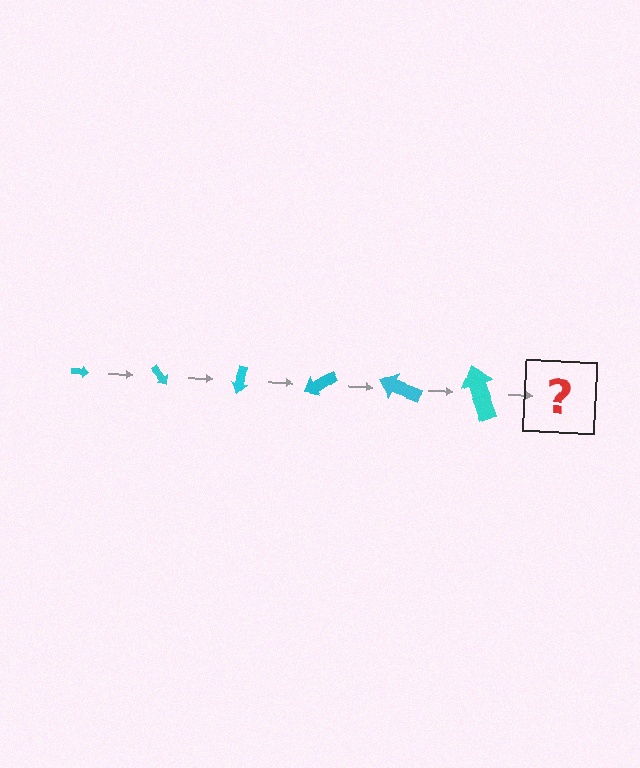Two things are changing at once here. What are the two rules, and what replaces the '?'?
The two rules are that the arrow grows larger each step and it rotates 50 degrees each step. The '?' should be an arrow, larger than the previous one and rotated 300 degrees from the start.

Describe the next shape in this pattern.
It should be an arrow, larger than the previous one and rotated 300 degrees from the start.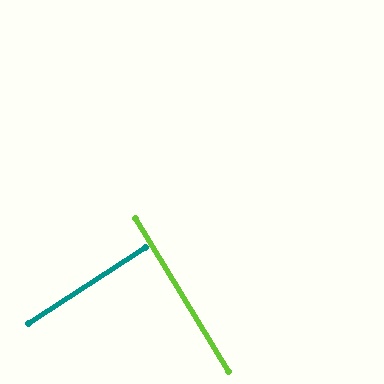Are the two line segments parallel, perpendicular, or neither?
Perpendicular — they meet at approximately 88°.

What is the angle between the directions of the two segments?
Approximately 88 degrees.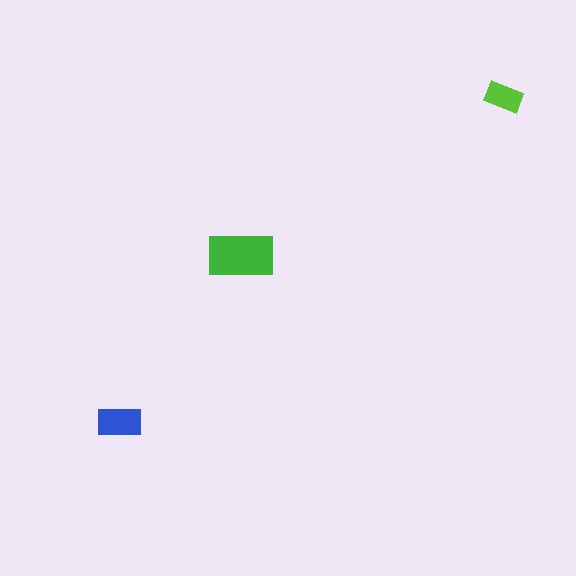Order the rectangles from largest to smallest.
the green one, the blue one, the lime one.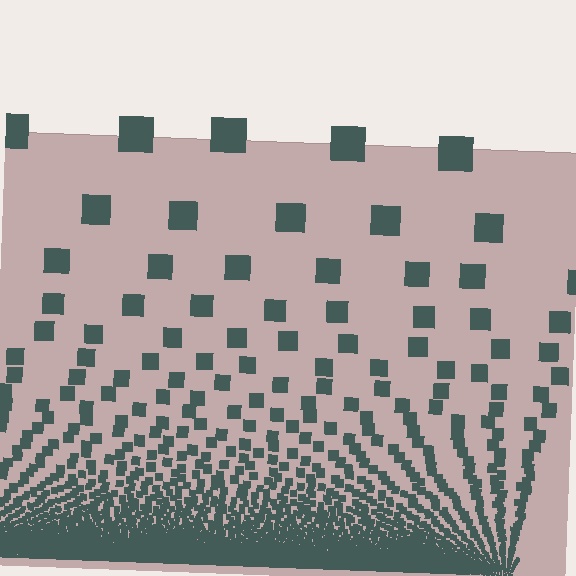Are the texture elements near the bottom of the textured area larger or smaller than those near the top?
Smaller. The gradient is inverted — elements near the bottom are smaller and denser.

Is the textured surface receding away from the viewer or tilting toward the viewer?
The surface appears to tilt toward the viewer. Texture elements get larger and sparser toward the top.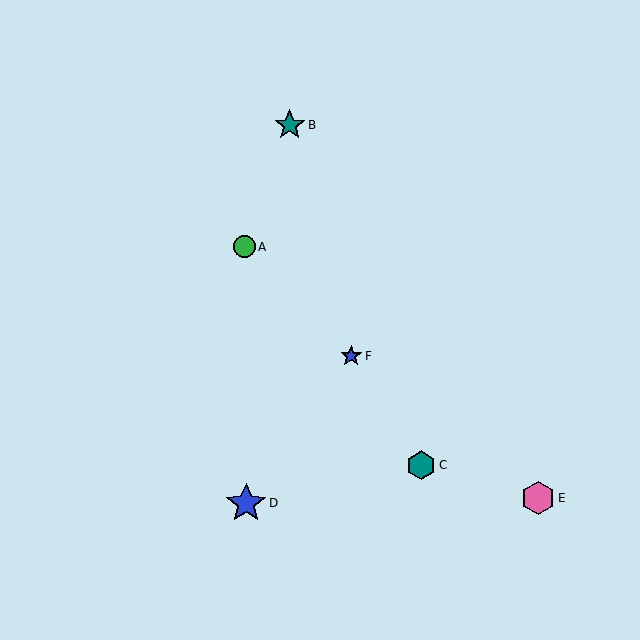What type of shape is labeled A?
Shape A is a green circle.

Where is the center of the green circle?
The center of the green circle is at (244, 247).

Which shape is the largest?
The blue star (labeled D) is the largest.